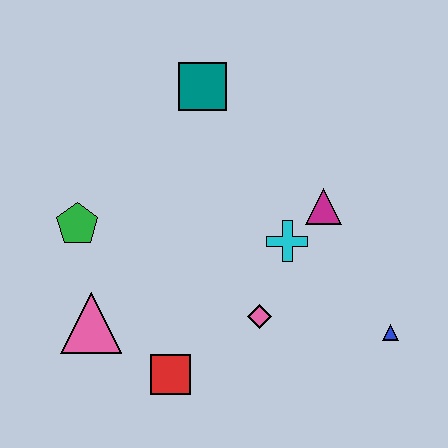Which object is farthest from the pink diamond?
The teal square is farthest from the pink diamond.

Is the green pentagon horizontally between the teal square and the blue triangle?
No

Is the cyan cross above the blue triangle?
Yes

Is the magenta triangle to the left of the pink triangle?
No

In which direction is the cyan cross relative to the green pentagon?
The cyan cross is to the right of the green pentagon.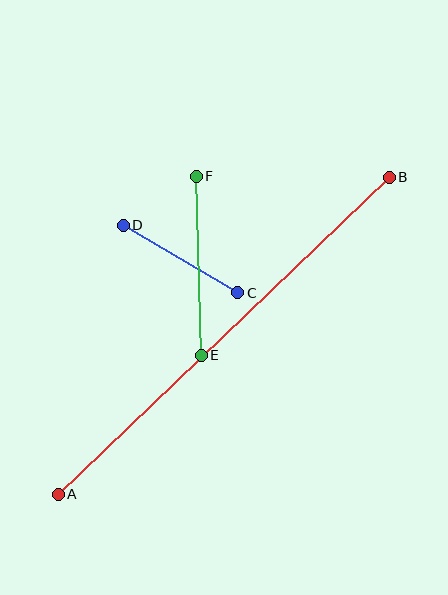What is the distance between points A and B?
The distance is approximately 458 pixels.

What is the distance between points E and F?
The distance is approximately 179 pixels.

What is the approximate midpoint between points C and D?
The midpoint is at approximately (181, 259) pixels.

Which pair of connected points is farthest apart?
Points A and B are farthest apart.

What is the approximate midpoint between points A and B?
The midpoint is at approximately (224, 336) pixels.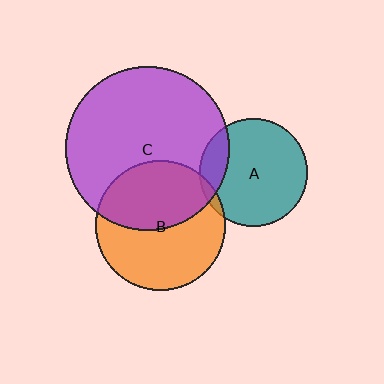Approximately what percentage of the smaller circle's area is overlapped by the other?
Approximately 15%.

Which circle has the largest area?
Circle C (purple).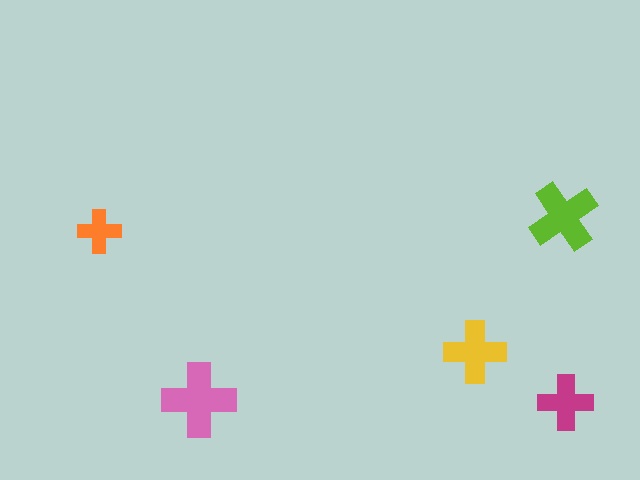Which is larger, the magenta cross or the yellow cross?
The yellow one.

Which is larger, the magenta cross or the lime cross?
The lime one.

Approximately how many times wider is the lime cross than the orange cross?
About 1.5 times wider.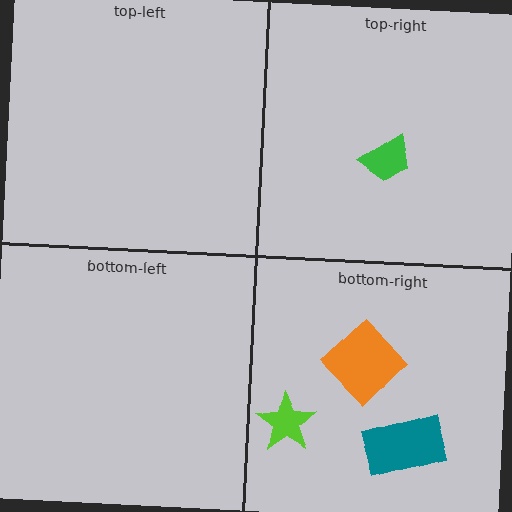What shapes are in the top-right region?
The green trapezoid.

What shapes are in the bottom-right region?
The orange diamond, the lime star, the teal rectangle.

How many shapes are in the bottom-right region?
3.